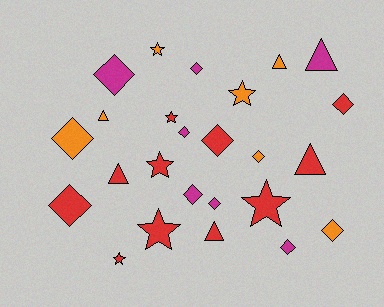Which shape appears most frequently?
Diamond, with 12 objects.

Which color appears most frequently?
Red, with 11 objects.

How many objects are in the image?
There are 25 objects.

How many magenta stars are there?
There are no magenta stars.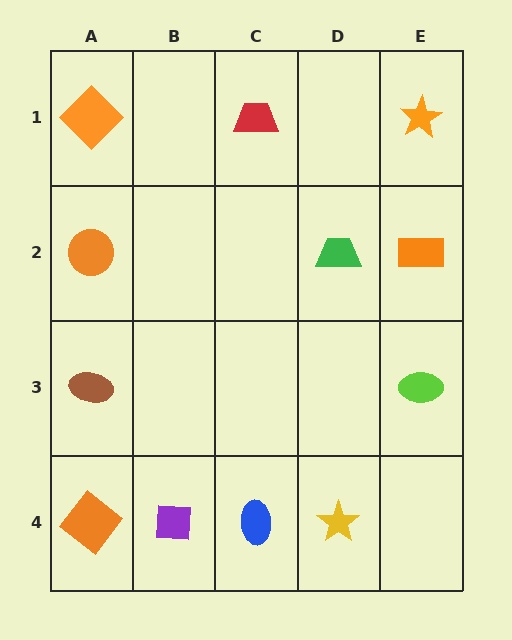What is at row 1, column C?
A red trapezoid.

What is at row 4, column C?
A blue ellipse.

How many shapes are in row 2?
3 shapes.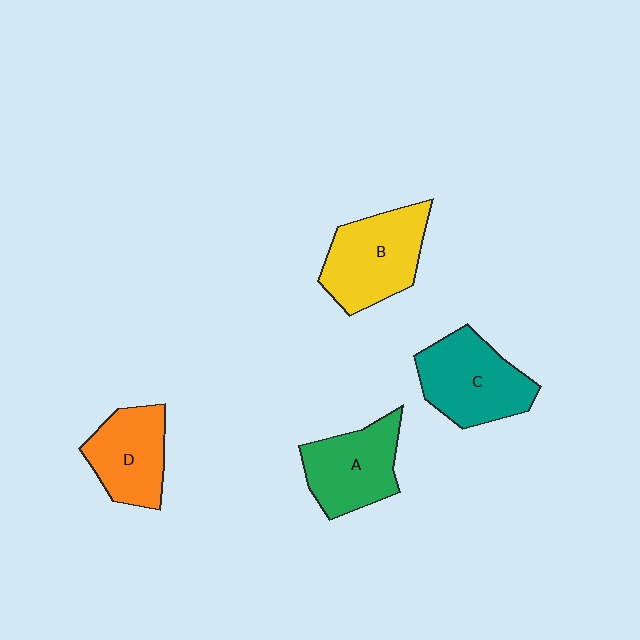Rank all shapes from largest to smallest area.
From largest to smallest: B (yellow), C (teal), A (green), D (orange).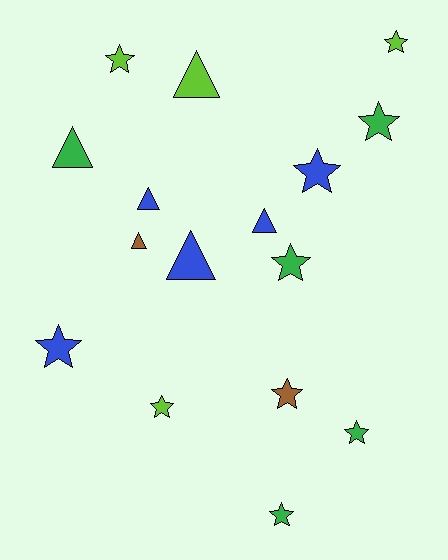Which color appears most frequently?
Green, with 5 objects.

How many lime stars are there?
There are 3 lime stars.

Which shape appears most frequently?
Star, with 10 objects.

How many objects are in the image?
There are 16 objects.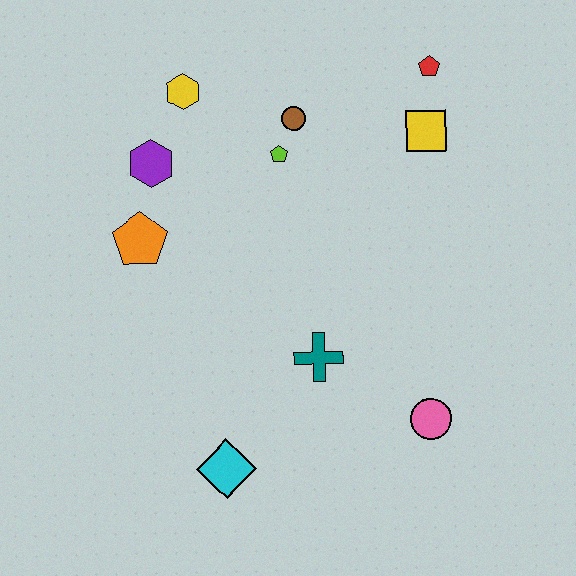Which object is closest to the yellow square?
The red pentagon is closest to the yellow square.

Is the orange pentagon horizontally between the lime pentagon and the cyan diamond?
No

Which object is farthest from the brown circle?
The cyan diamond is farthest from the brown circle.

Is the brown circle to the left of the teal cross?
Yes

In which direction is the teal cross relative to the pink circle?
The teal cross is to the left of the pink circle.